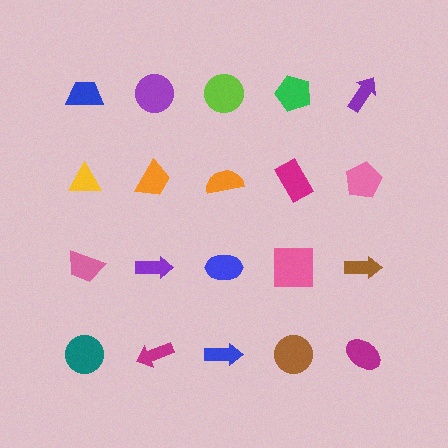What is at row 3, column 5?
A brown arrow.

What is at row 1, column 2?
A purple circle.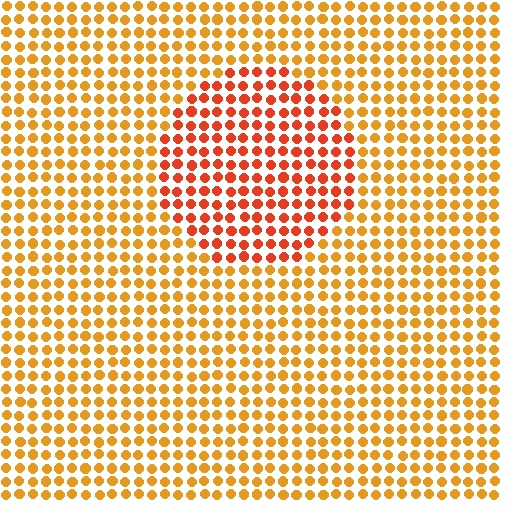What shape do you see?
I see a circle.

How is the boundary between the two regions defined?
The boundary is defined purely by a slight shift in hue (about 29 degrees). Spacing, size, and orientation are identical on both sides.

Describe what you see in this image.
The image is filled with small orange elements in a uniform arrangement. A circle-shaped region is visible where the elements are tinted to a slightly different hue, forming a subtle color boundary.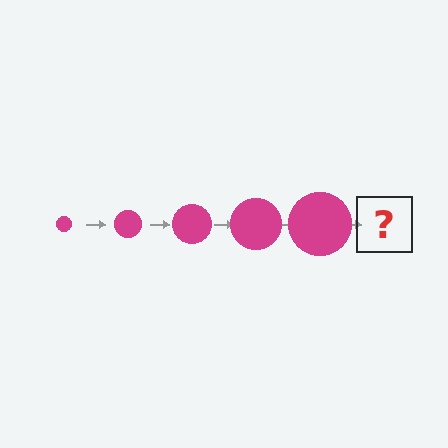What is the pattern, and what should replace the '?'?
The pattern is that the circle gets progressively larger each step. The '?' should be a magenta circle, larger than the previous one.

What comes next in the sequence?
The next element should be a magenta circle, larger than the previous one.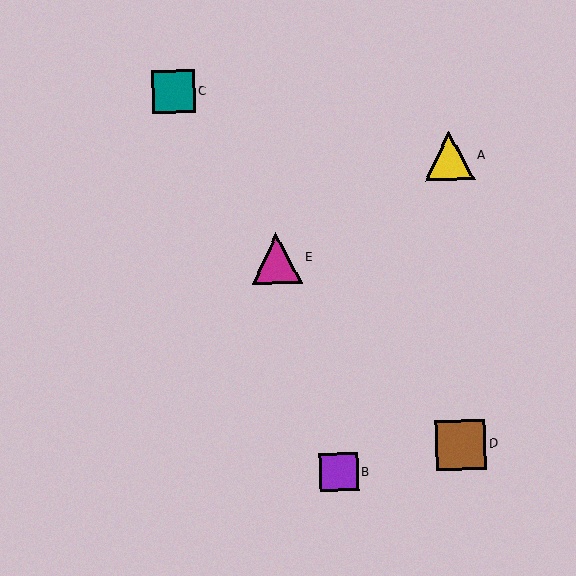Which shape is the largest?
The magenta triangle (labeled E) is the largest.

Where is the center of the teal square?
The center of the teal square is at (173, 92).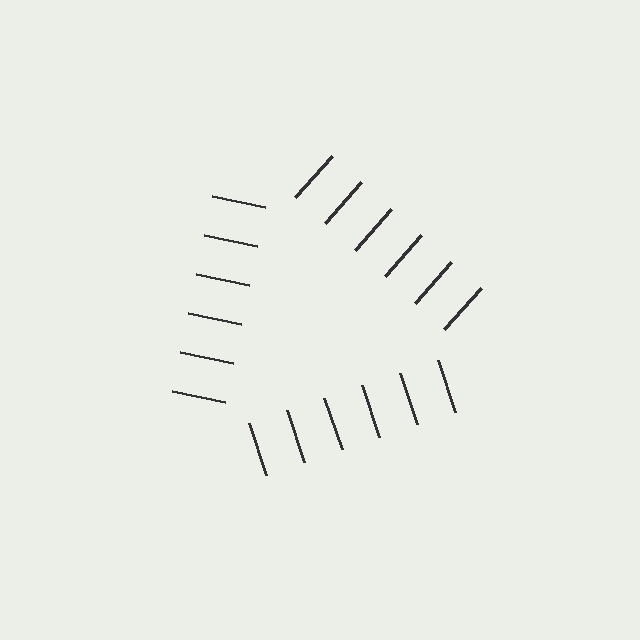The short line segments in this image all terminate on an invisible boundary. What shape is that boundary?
An illusory triangle — the line segments terminate on its edges but no continuous stroke is drawn.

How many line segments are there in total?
18 — 6 along each of the 3 edges.